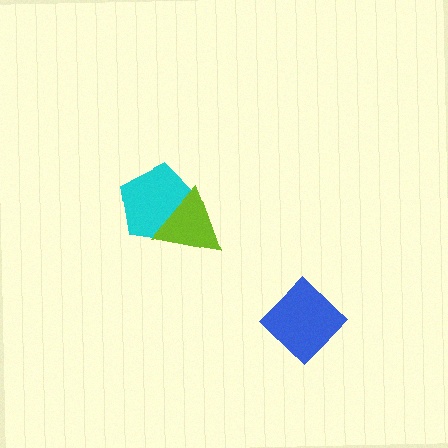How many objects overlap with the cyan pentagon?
1 object overlaps with the cyan pentagon.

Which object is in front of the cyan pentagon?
The lime triangle is in front of the cyan pentagon.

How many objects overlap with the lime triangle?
1 object overlaps with the lime triangle.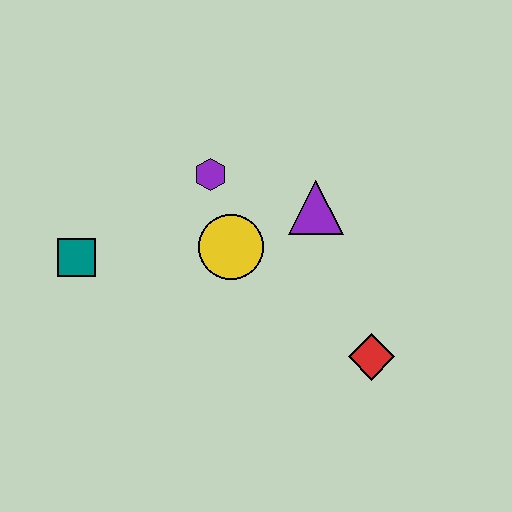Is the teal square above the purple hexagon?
No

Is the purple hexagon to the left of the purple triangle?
Yes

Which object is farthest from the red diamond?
The teal square is farthest from the red diamond.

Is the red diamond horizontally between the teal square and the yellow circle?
No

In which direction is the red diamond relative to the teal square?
The red diamond is to the right of the teal square.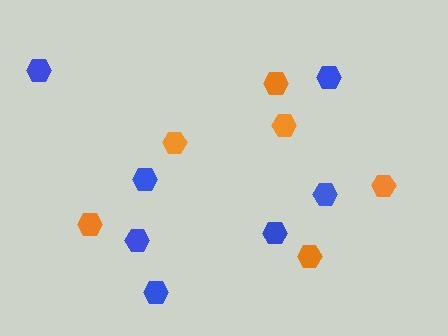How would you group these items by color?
There are 2 groups: one group of blue hexagons (7) and one group of orange hexagons (6).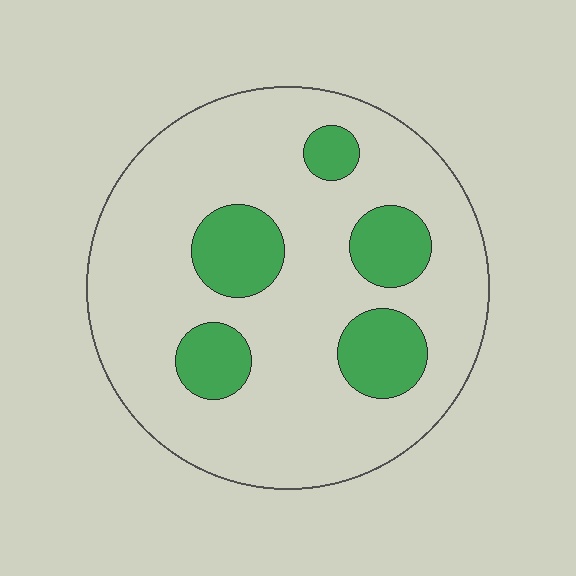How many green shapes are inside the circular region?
5.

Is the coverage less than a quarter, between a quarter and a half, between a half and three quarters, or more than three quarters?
Less than a quarter.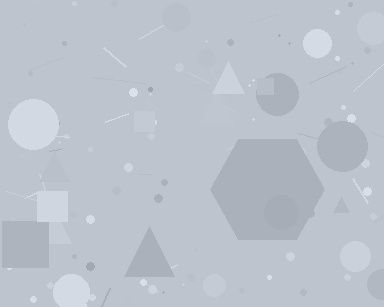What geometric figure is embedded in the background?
A hexagon is embedded in the background.